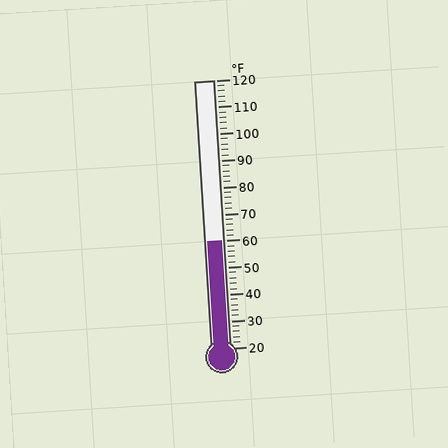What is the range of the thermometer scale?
The thermometer scale ranges from 20°F to 120°F.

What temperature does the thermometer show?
The thermometer shows approximately 60°F.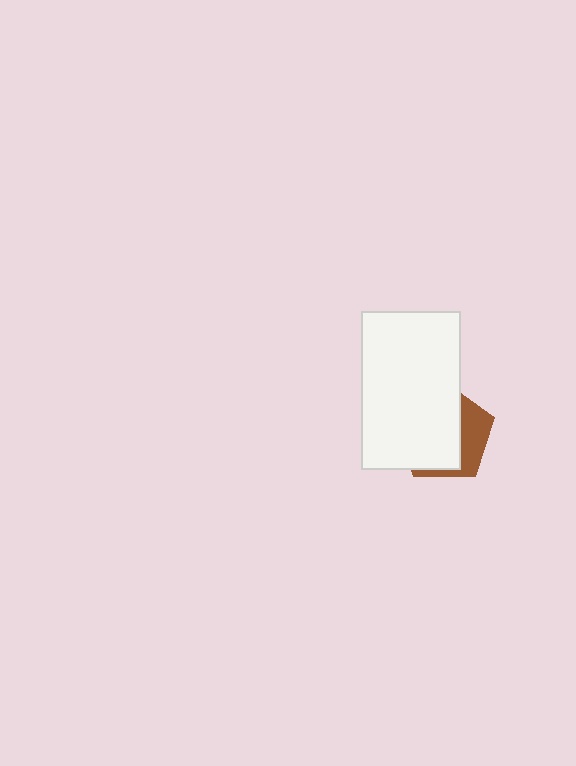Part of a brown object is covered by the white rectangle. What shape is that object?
It is a pentagon.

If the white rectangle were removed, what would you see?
You would see the complete brown pentagon.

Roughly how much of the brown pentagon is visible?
A small part of it is visible (roughly 33%).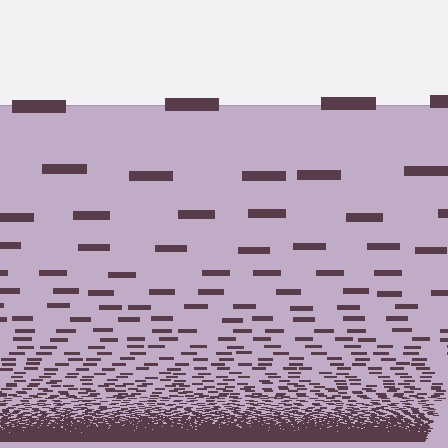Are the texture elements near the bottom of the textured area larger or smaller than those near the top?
Smaller. The gradient is inverted — elements near the bottom are smaller and denser.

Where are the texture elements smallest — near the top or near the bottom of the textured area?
Near the bottom.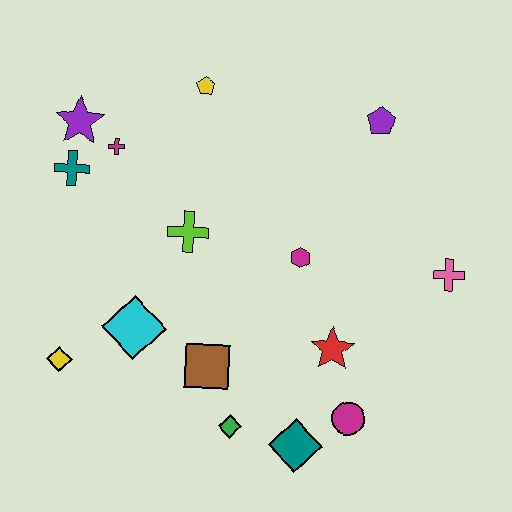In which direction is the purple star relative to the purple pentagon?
The purple star is to the left of the purple pentagon.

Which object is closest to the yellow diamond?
The cyan diamond is closest to the yellow diamond.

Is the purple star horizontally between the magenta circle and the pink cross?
No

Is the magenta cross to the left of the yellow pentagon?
Yes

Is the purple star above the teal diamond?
Yes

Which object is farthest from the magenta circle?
The purple star is farthest from the magenta circle.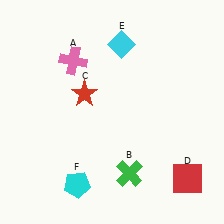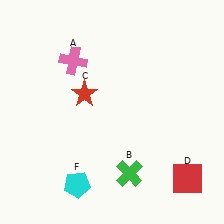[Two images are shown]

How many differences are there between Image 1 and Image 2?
There is 1 difference between the two images.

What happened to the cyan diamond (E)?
The cyan diamond (E) was removed in Image 2. It was in the top-right area of Image 1.